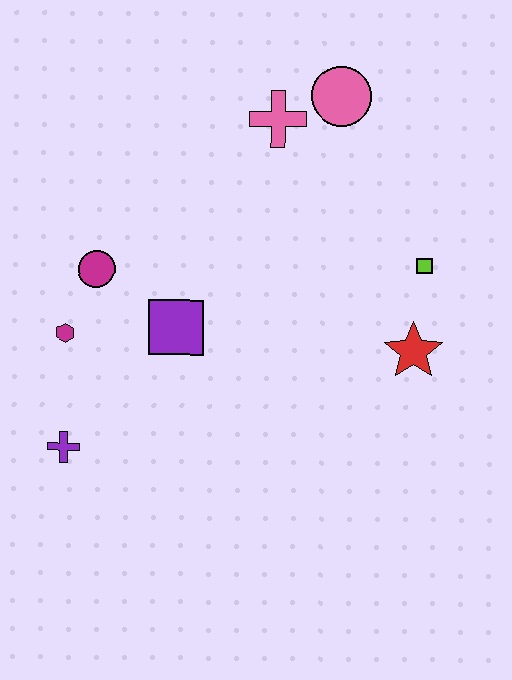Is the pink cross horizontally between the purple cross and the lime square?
Yes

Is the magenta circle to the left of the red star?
Yes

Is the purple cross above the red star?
No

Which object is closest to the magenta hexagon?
The magenta circle is closest to the magenta hexagon.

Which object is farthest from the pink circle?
The purple cross is farthest from the pink circle.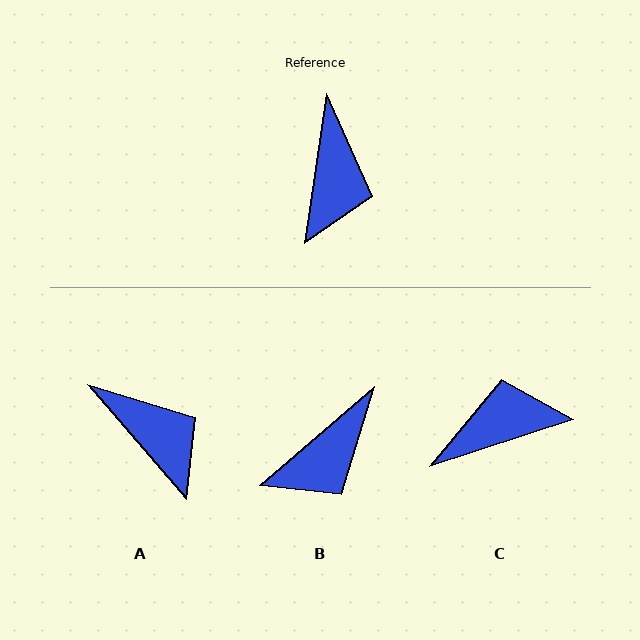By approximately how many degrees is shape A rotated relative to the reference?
Approximately 49 degrees counter-clockwise.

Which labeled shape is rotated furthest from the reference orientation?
C, about 117 degrees away.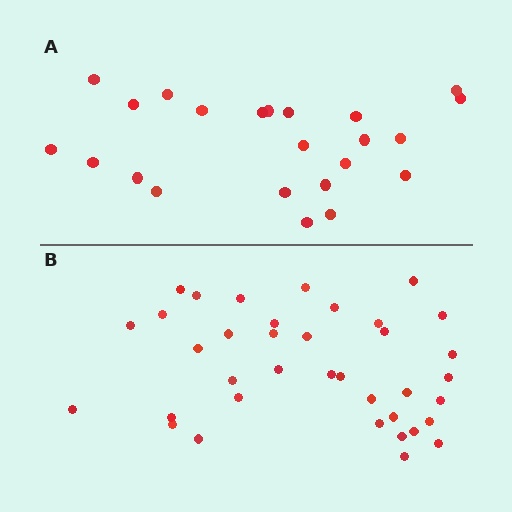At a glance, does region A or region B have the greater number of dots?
Region B (the bottom region) has more dots.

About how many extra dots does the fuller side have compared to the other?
Region B has approximately 15 more dots than region A.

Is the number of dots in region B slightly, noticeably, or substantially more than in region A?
Region B has substantially more. The ratio is roughly 1.6 to 1.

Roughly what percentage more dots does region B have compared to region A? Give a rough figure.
About 60% more.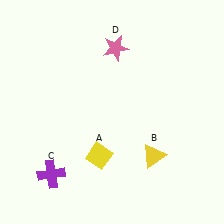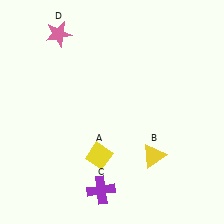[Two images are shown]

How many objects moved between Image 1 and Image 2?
2 objects moved between the two images.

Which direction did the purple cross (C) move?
The purple cross (C) moved right.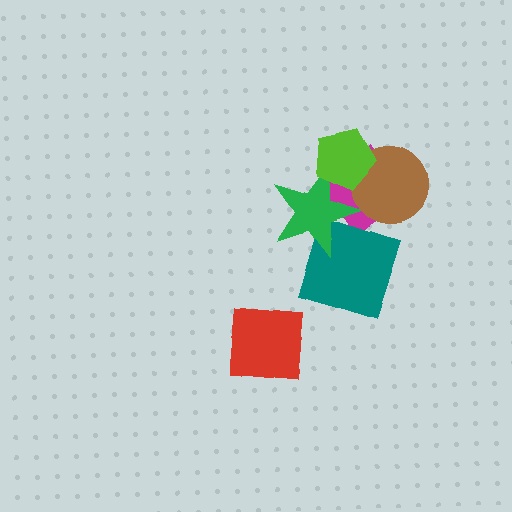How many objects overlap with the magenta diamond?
3 objects overlap with the magenta diamond.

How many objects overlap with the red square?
0 objects overlap with the red square.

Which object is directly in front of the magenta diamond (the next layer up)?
The green star is directly in front of the magenta diamond.